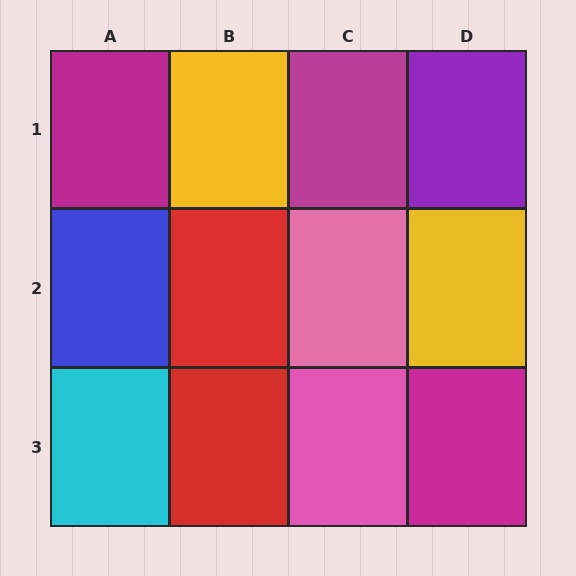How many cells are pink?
2 cells are pink.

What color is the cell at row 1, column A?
Magenta.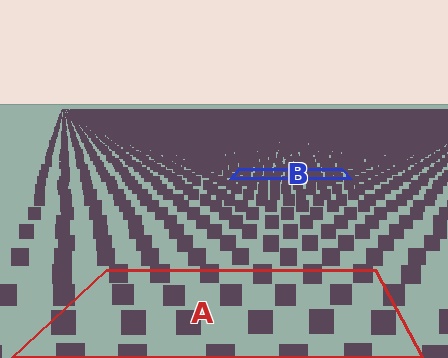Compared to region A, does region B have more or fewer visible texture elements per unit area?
Region B has more texture elements per unit area — they are packed more densely because it is farther away.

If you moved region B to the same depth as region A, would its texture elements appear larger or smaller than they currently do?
They would appear larger. At a closer depth, the same texture elements are projected at a bigger on-screen size.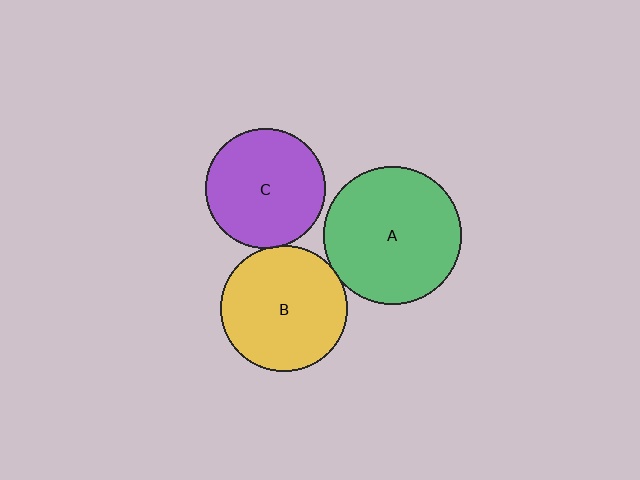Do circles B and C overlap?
Yes.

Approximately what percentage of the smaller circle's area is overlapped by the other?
Approximately 5%.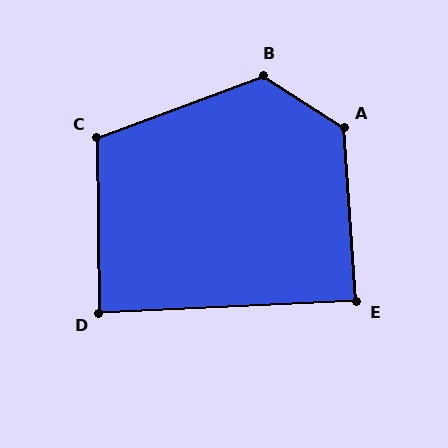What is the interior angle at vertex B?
Approximately 126 degrees (obtuse).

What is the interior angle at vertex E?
Approximately 88 degrees (approximately right).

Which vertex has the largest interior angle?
A, at approximately 127 degrees.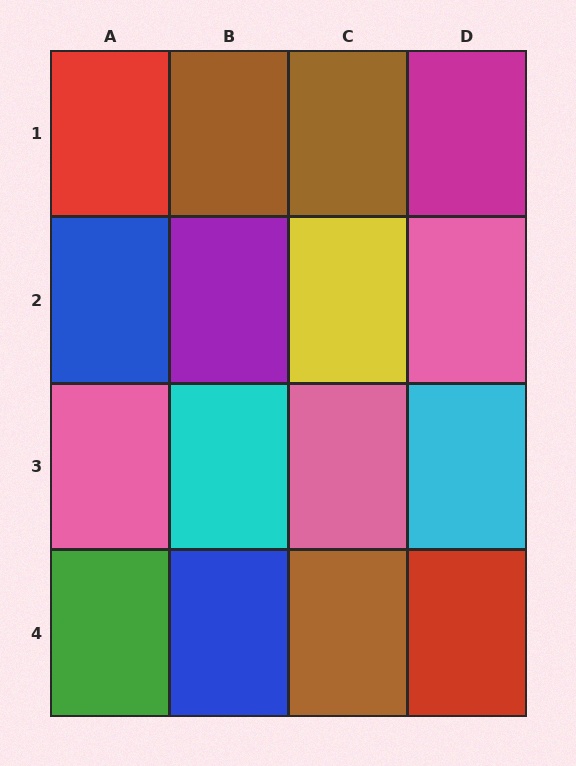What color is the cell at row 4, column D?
Red.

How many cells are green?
1 cell is green.